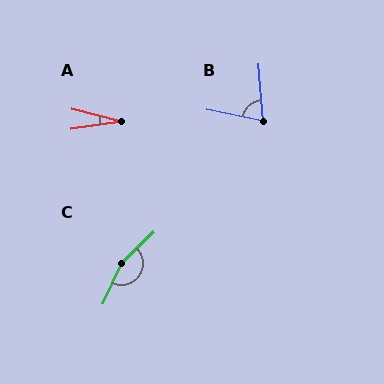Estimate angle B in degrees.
Approximately 74 degrees.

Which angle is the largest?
C, at approximately 159 degrees.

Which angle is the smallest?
A, at approximately 23 degrees.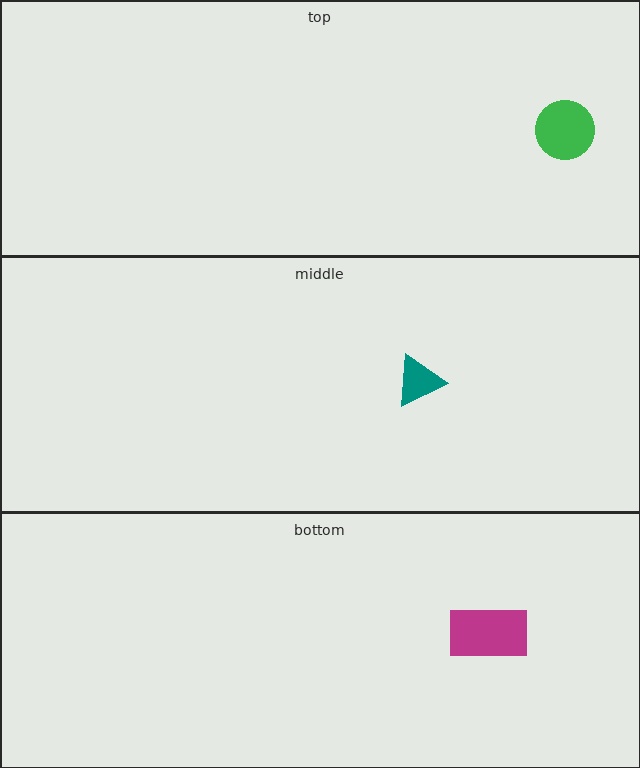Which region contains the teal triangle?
The middle region.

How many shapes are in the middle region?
1.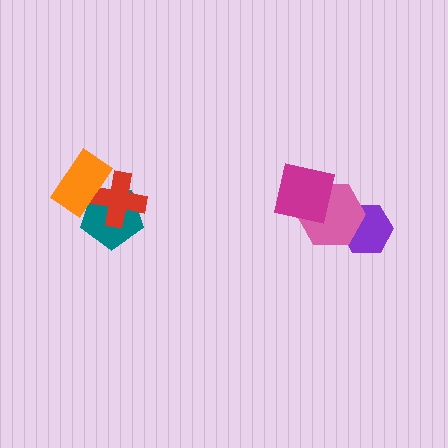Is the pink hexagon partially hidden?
Yes, it is partially covered by another shape.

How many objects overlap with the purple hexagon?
1 object overlaps with the purple hexagon.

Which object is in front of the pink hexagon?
The magenta square is in front of the pink hexagon.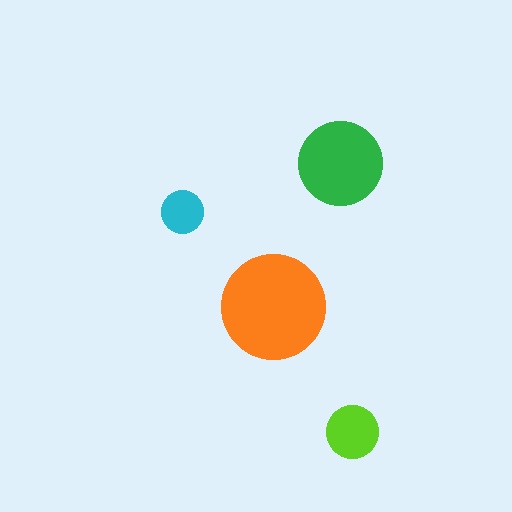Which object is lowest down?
The lime circle is bottommost.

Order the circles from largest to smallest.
the orange one, the green one, the lime one, the cyan one.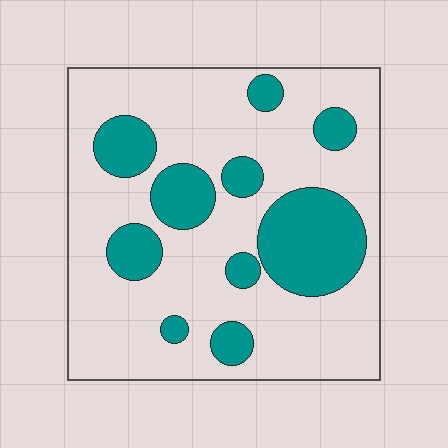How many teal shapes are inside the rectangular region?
10.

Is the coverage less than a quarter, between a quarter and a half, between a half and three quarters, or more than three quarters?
Between a quarter and a half.